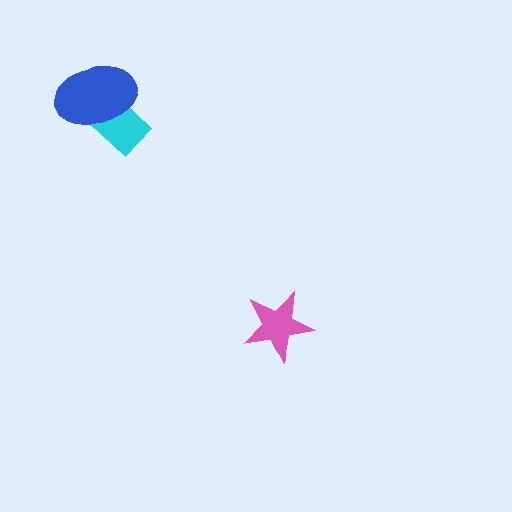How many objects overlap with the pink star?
0 objects overlap with the pink star.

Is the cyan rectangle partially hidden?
Yes, it is partially covered by another shape.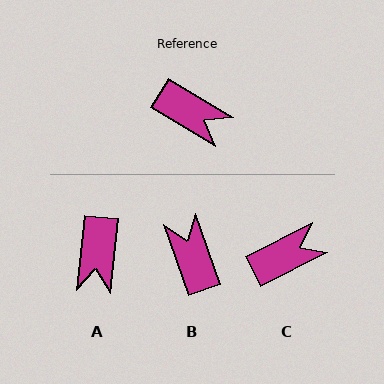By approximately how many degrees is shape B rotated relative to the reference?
Approximately 140 degrees counter-clockwise.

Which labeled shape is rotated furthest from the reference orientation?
B, about 140 degrees away.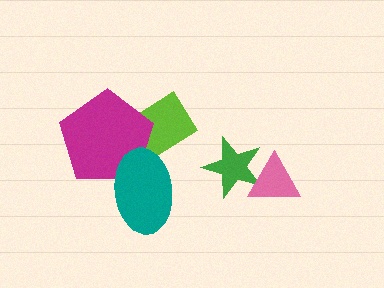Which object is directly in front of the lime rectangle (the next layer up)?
The magenta pentagon is directly in front of the lime rectangle.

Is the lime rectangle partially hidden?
Yes, it is partially covered by another shape.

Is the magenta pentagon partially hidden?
Yes, it is partially covered by another shape.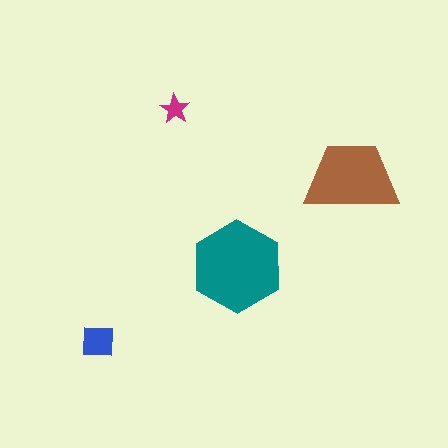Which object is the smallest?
The magenta star.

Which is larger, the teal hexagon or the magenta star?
The teal hexagon.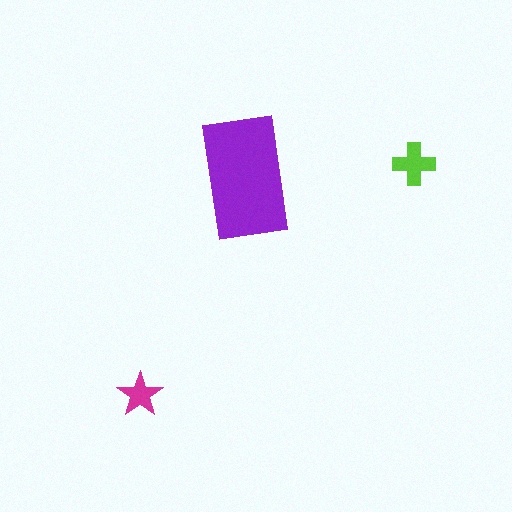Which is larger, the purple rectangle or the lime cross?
The purple rectangle.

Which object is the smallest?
The magenta star.